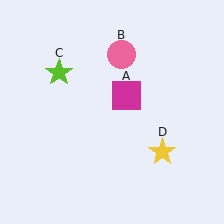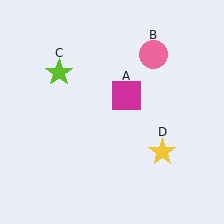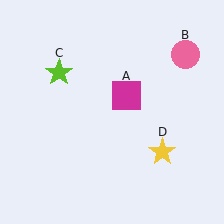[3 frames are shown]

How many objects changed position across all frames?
1 object changed position: pink circle (object B).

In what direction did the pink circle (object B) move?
The pink circle (object B) moved right.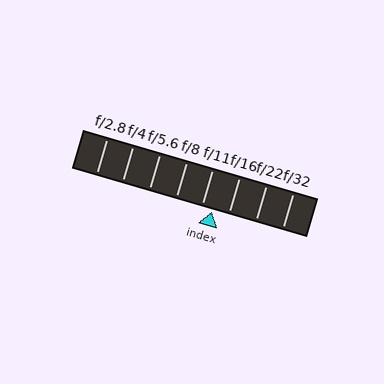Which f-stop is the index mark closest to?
The index mark is closest to f/11.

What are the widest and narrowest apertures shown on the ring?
The widest aperture shown is f/2.8 and the narrowest is f/32.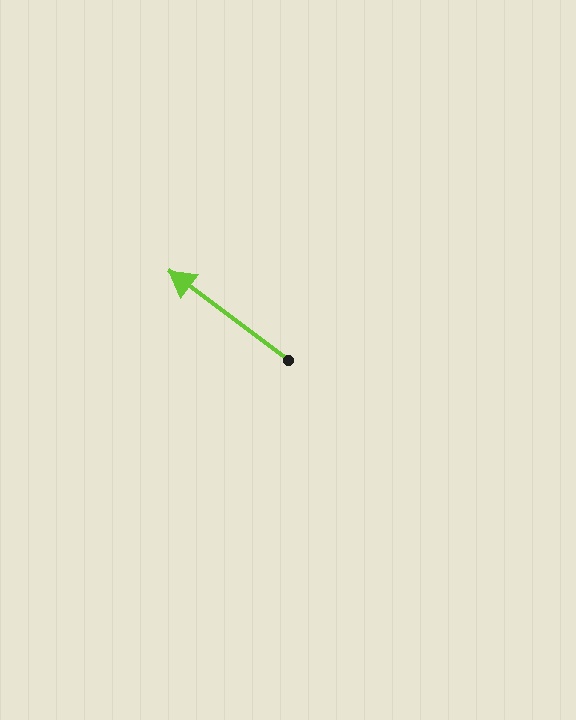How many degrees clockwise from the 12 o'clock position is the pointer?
Approximately 307 degrees.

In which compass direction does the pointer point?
Northwest.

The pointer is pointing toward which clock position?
Roughly 10 o'clock.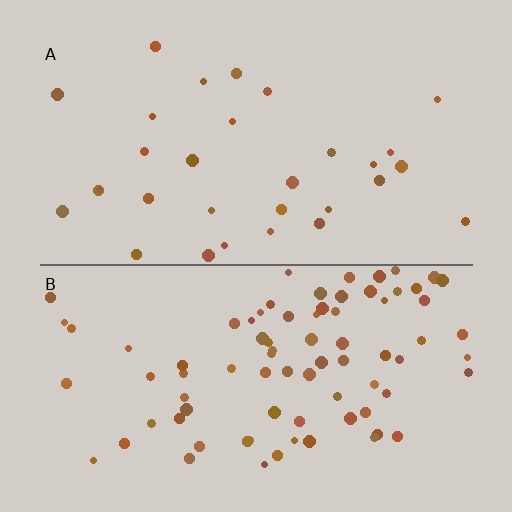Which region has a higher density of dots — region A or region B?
B (the bottom).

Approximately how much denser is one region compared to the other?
Approximately 2.7× — region B over region A.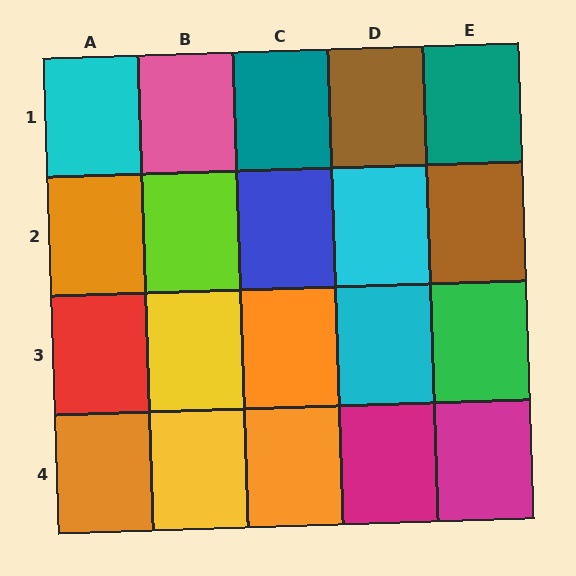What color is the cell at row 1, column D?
Brown.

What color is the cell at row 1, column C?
Teal.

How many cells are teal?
2 cells are teal.